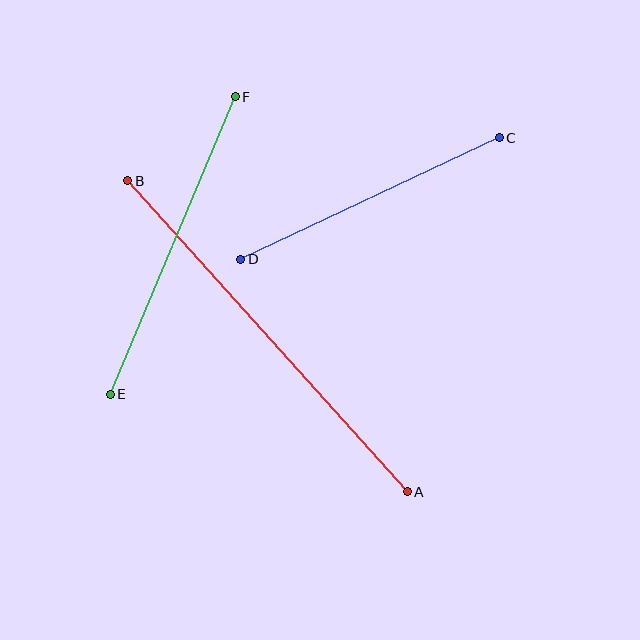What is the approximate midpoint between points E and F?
The midpoint is at approximately (173, 246) pixels.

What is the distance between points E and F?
The distance is approximately 323 pixels.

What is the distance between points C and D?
The distance is approximately 286 pixels.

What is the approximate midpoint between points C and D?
The midpoint is at approximately (370, 198) pixels.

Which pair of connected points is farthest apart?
Points A and B are farthest apart.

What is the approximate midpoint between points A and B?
The midpoint is at approximately (268, 336) pixels.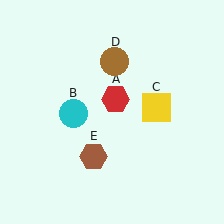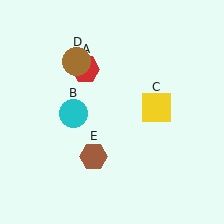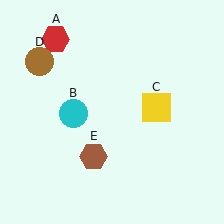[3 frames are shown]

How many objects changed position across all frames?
2 objects changed position: red hexagon (object A), brown circle (object D).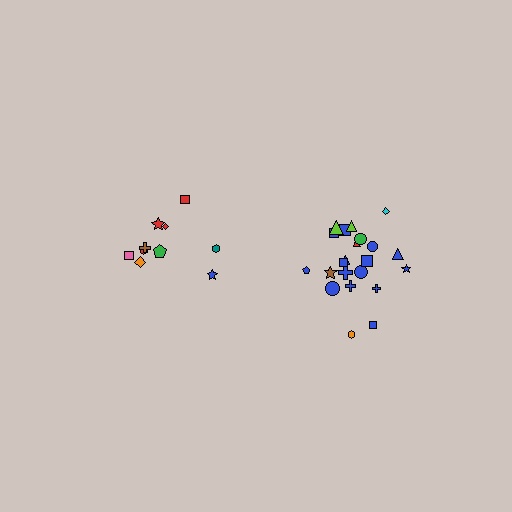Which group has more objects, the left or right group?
The right group.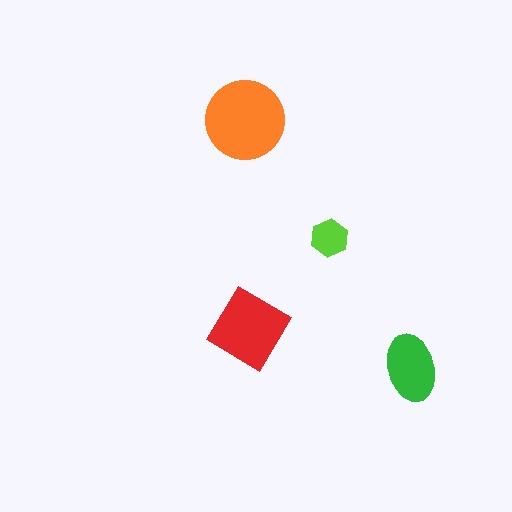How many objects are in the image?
There are 4 objects in the image.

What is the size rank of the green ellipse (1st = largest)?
3rd.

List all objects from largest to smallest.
The orange circle, the red diamond, the green ellipse, the lime hexagon.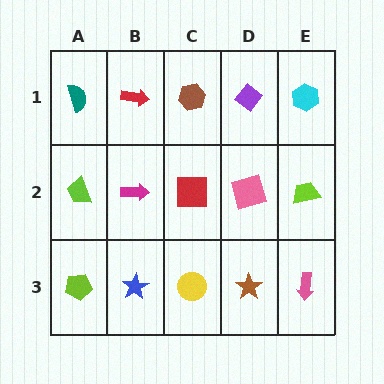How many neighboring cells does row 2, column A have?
3.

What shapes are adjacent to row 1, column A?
A lime trapezoid (row 2, column A), a red arrow (row 1, column B).